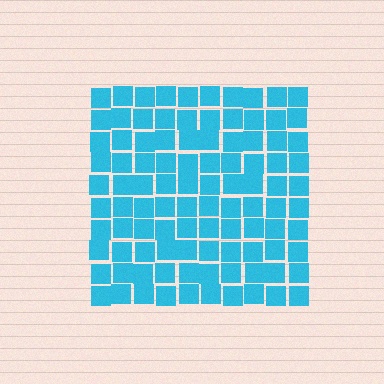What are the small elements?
The small elements are squares.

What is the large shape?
The large shape is a square.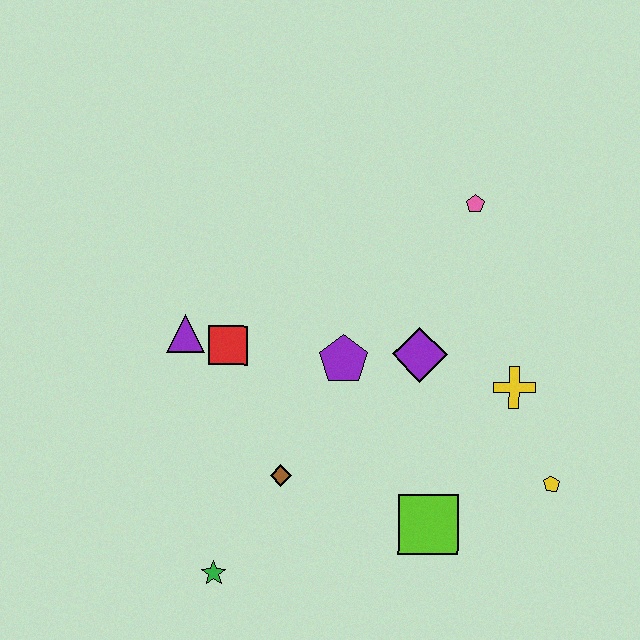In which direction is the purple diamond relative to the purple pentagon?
The purple diamond is to the right of the purple pentagon.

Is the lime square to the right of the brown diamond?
Yes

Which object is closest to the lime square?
The yellow pentagon is closest to the lime square.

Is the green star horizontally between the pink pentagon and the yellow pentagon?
No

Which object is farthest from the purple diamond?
The green star is farthest from the purple diamond.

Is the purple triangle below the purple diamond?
No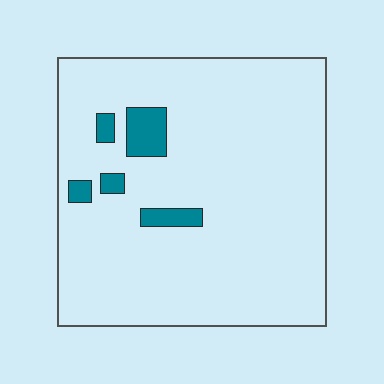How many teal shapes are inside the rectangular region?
5.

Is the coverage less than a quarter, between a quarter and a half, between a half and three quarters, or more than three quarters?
Less than a quarter.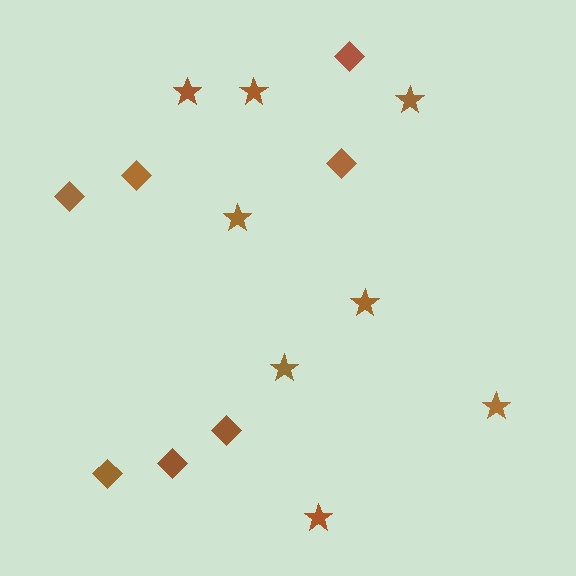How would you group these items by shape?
There are 2 groups: one group of diamonds (7) and one group of stars (8).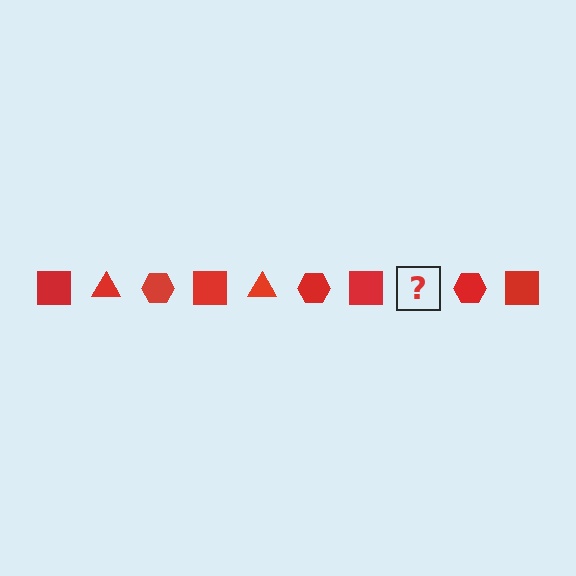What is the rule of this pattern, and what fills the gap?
The rule is that the pattern cycles through square, triangle, hexagon shapes in red. The gap should be filled with a red triangle.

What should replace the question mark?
The question mark should be replaced with a red triangle.